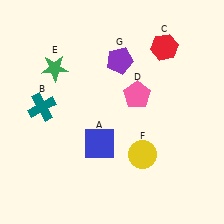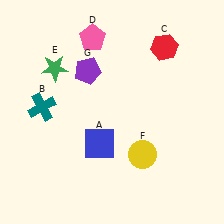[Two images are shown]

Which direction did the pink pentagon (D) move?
The pink pentagon (D) moved up.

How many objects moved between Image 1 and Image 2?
2 objects moved between the two images.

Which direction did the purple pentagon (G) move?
The purple pentagon (G) moved left.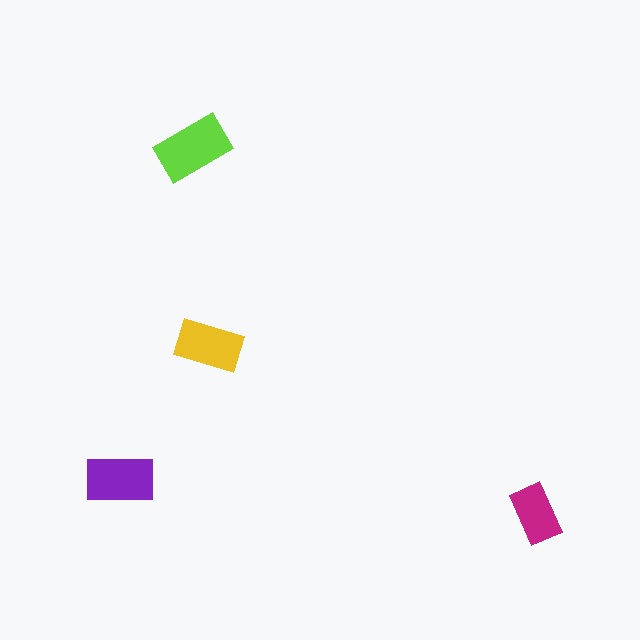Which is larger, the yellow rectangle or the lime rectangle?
The lime one.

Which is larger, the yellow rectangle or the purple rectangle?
The purple one.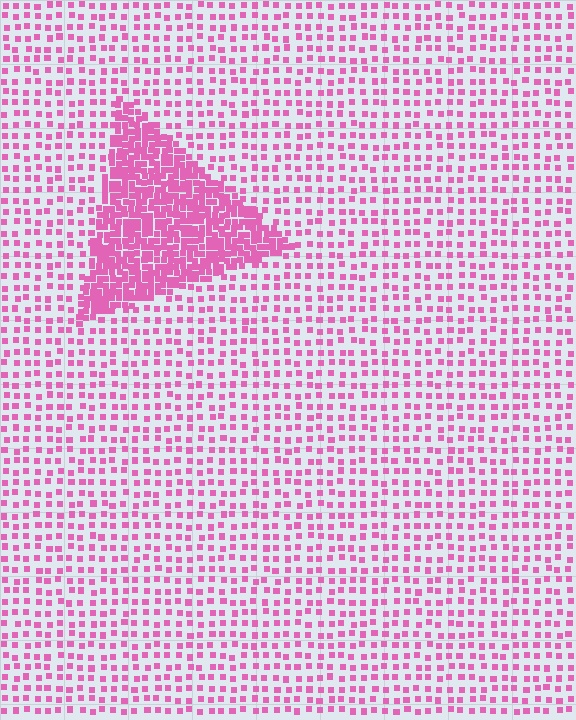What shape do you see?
I see a triangle.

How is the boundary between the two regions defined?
The boundary is defined by a change in element density (approximately 2.9x ratio). All elements are the same color, size, and shape.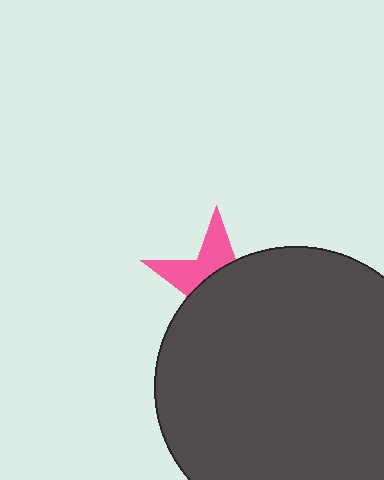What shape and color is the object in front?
The object in front is a dark gray circle.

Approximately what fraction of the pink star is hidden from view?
Roughly 64% of the pink star is hidden behind the dark gray circle.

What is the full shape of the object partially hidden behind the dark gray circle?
The partially hidden object is a pink star.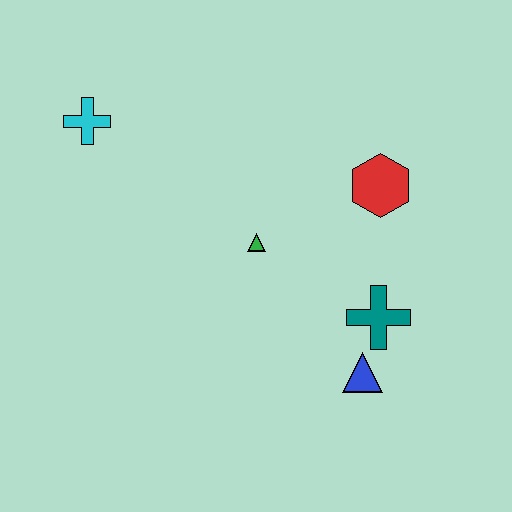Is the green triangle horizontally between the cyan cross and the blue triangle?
Yes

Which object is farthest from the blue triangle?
The cyan cross is farthest from the blue triangle.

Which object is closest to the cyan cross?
The green triangle is closest to the cyan cross.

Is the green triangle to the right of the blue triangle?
No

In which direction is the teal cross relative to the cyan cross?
The teal cross is to the right of the cyan cross.